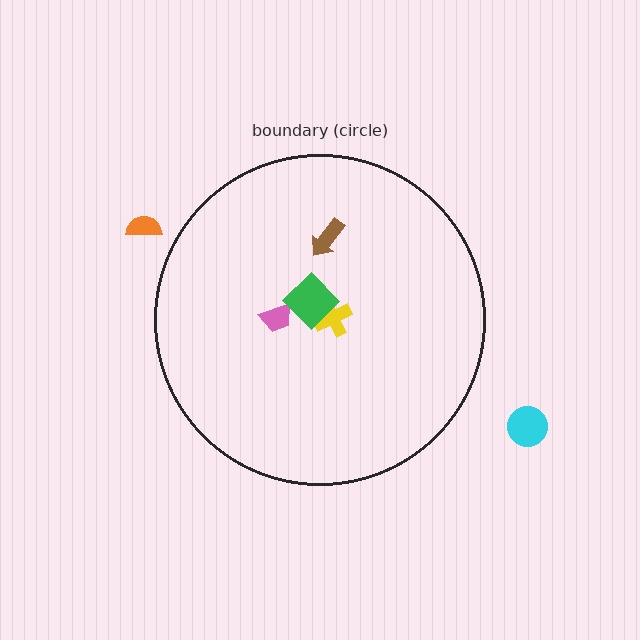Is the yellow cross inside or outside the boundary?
Inside.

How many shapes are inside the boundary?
4 inside, 2 outside.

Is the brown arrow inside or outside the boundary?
Inside.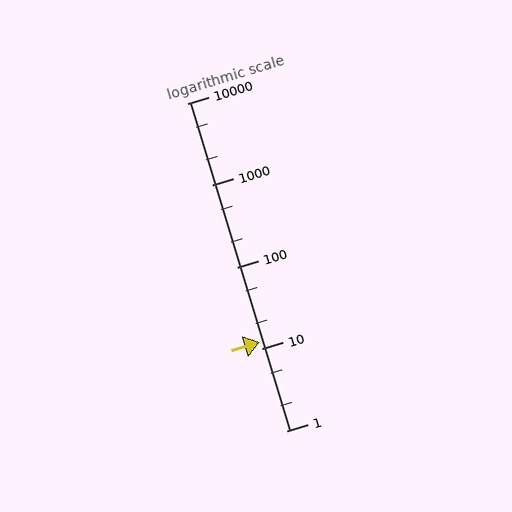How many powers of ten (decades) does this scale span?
The scale spans 4 decades, from 1 to 10000.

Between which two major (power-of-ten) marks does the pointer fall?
The pointer is between 10 and 100.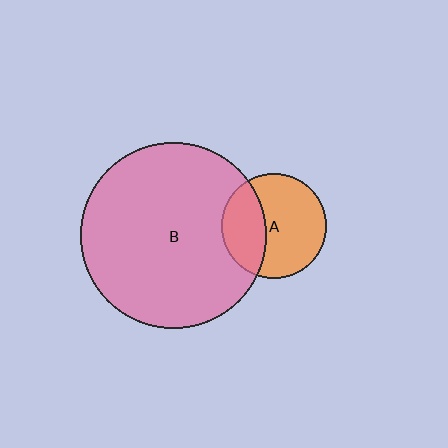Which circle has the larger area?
Circle B (pink).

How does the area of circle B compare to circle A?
Approximately 3.2 times.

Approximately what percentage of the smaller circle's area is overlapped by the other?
Approximately 35%.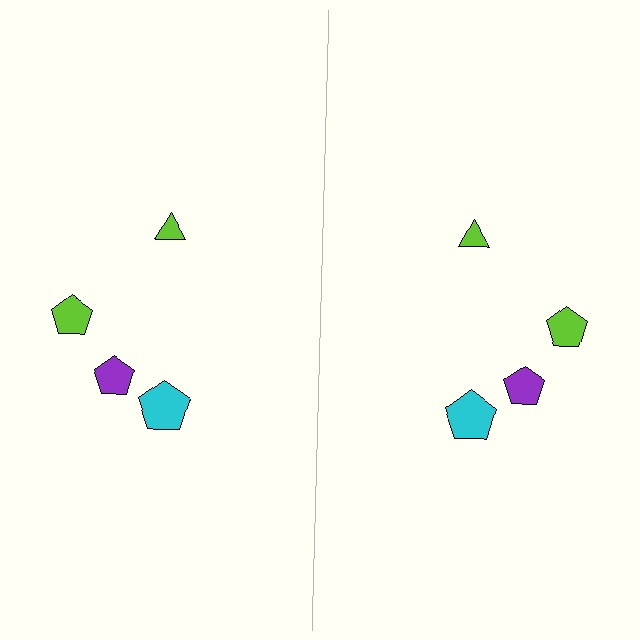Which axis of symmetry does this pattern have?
The pattern has a vertical axis of symmetry running through the center of the image.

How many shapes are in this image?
There are 8 shapes in this image.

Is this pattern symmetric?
Yes, this pattern has bilateral (reflection) symmetry.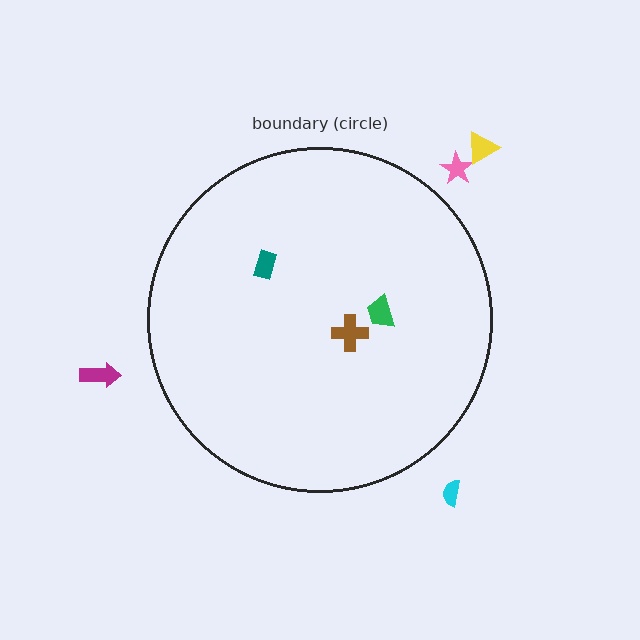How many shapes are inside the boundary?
3 inside, 4 outside.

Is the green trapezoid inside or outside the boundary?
Inside.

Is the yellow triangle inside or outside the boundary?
Outside.